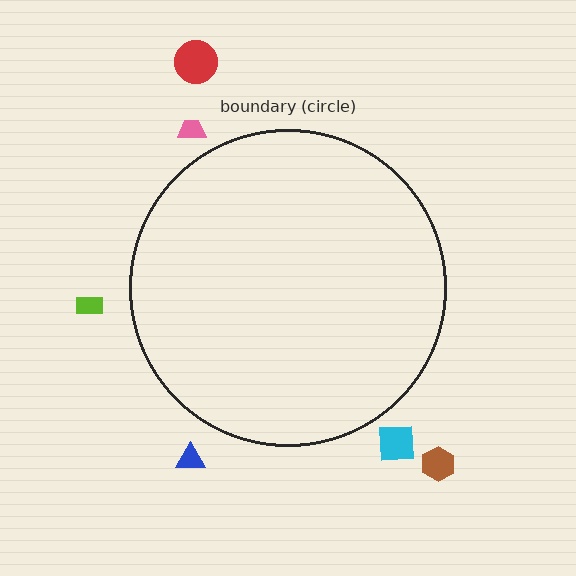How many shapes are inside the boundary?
0 inside, 6 outside.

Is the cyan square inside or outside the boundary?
Outside.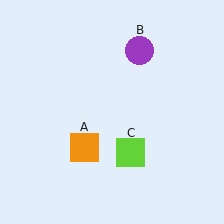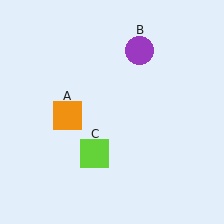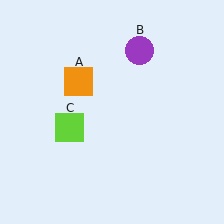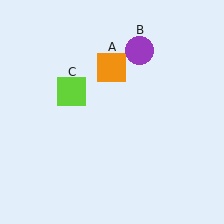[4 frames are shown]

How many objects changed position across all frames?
2 objects changed position: orange square (object A), lime square (object C).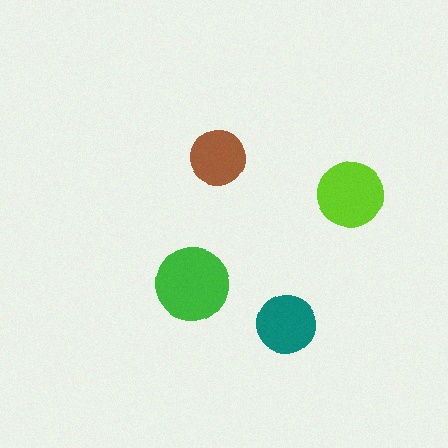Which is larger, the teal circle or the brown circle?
The teal one.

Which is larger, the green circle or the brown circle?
The green one.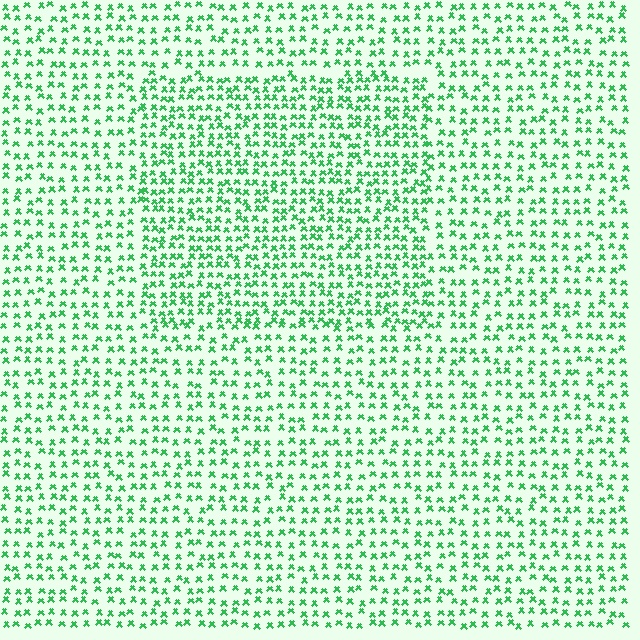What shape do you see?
I see a rectangle.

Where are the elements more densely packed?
The elements are more densely packed inside the rectangle boundary.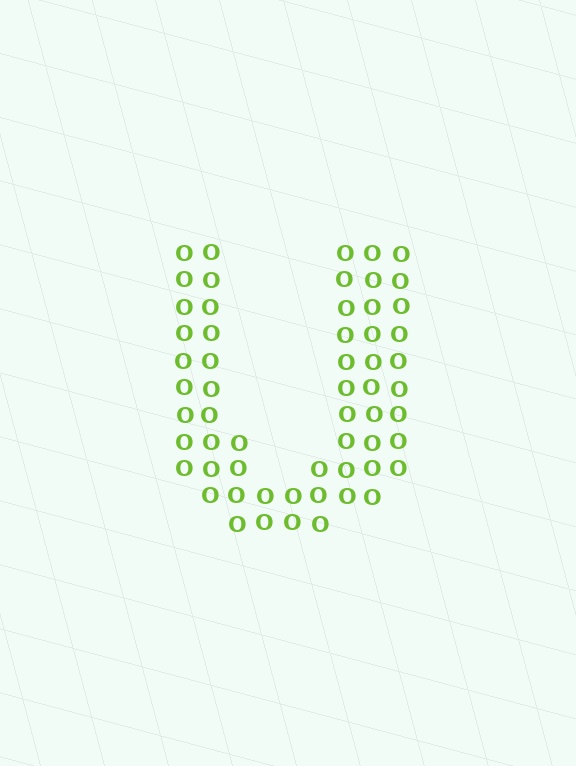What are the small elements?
The small elements are letter O's.